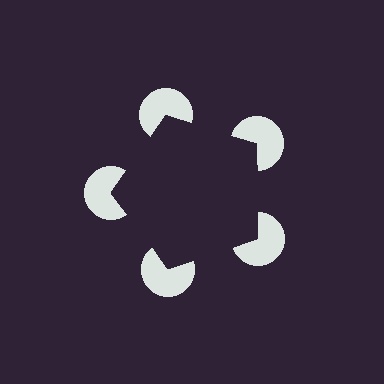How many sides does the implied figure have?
5 sides.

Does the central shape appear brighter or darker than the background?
It typically appears slightly darker than the background, even though no actual brightness change is drawn.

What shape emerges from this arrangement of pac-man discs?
An illusory pentagon — its edges are inferred from the aligned wedge cuts in the pac-man discs, not physically drawn.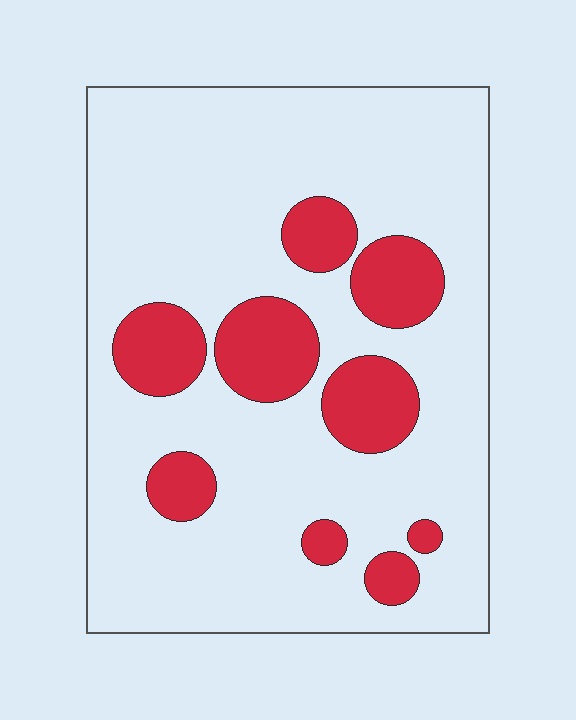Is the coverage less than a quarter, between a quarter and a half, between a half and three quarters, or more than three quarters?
Less than a quarter.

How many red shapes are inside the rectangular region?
9.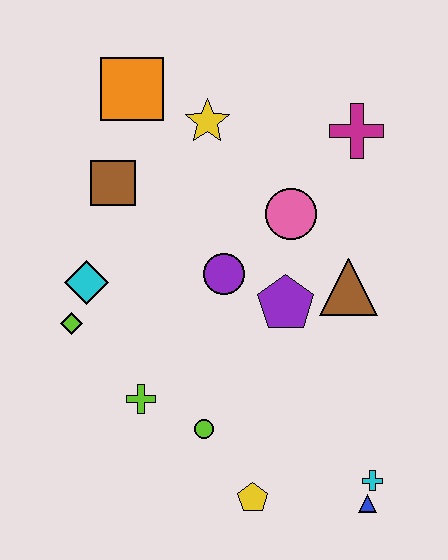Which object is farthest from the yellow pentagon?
The orange square is farthest from the yellow pentagon.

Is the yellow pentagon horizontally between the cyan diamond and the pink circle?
Yes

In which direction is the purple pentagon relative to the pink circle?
The purple pentagon is below the pink circle.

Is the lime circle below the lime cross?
Yes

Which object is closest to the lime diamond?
The cyan diamond is closest to the lime diamond.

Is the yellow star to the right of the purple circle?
No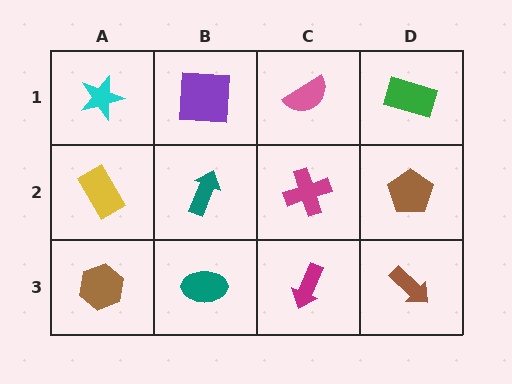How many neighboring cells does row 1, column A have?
2.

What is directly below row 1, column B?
A teal arrow.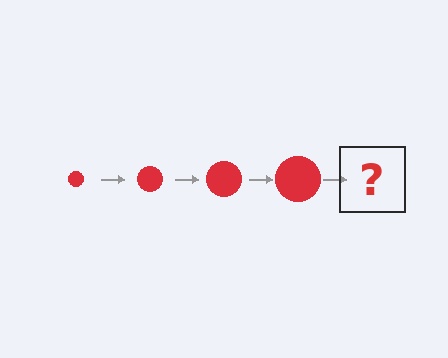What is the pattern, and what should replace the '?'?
The pattern is that the circle gets progressively larger each step. The '?' should be a red circle, larger than the previous one.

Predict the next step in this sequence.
The next step is a red circle, larger than the previous one.